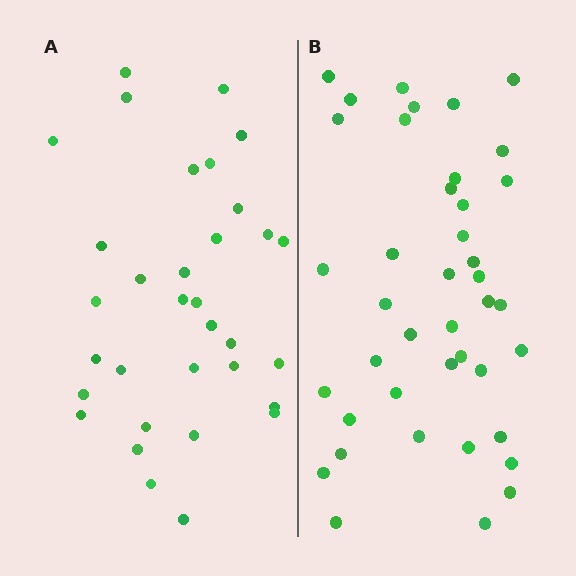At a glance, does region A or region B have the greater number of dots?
Region B (the right region) has more dots.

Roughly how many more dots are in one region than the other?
Region B has roughly 8 or so more dots than region A.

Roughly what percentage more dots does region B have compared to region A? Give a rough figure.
About 25% more.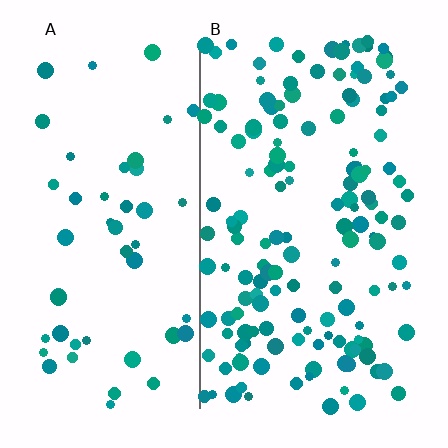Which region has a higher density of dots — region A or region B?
B (the right).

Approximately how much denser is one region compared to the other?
Approximately 3.0× — region B over region A.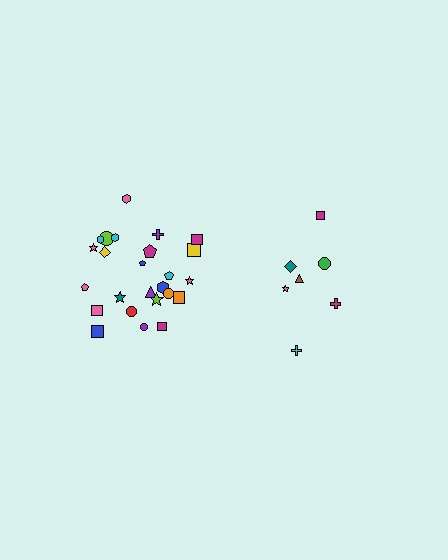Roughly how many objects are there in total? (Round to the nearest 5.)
Roughly 30 objects in total.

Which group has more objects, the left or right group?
The left group.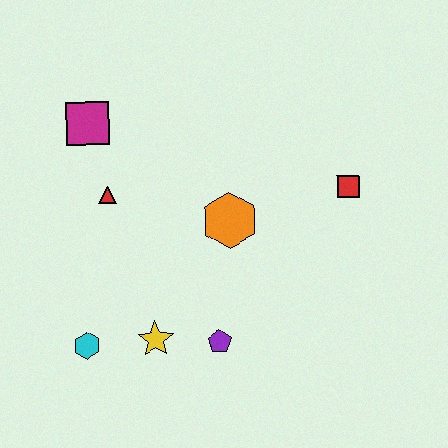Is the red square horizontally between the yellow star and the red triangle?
No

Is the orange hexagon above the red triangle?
No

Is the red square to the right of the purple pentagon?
Yes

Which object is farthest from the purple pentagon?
The magenta square is farthest from the purple pentagon.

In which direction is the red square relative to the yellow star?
The red square is to the right of the yellow star.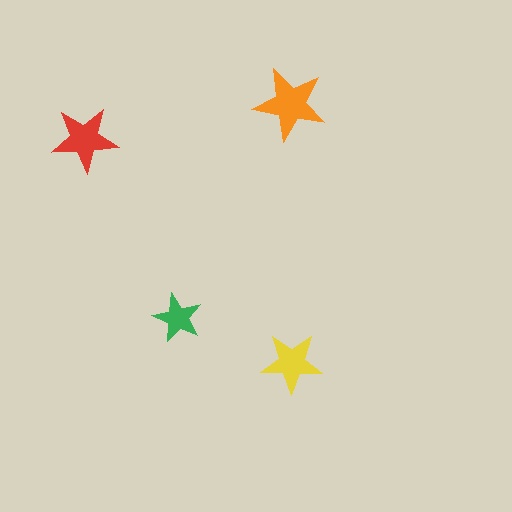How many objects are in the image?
There are 4 objects in the image.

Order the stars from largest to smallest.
the orange one, the red one, the yellow one, the green one.